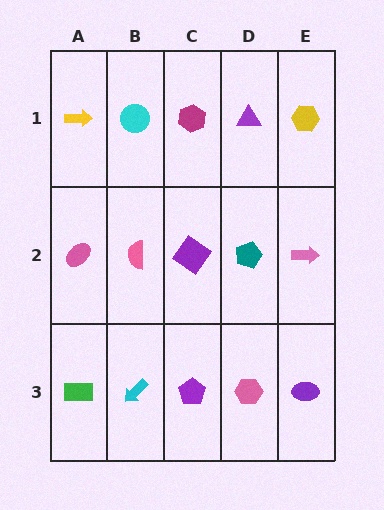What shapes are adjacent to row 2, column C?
A magenta hexagon (row 1, column C), a purple pentagon (row 3, column C), a pink semicircle (row 2, column B), a teal pentagon (row 2, column D).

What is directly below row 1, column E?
A pink arrow.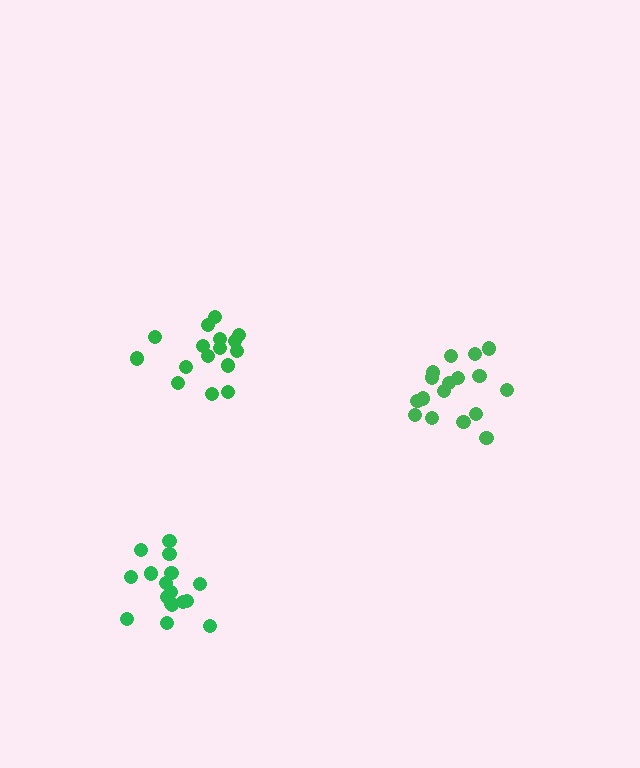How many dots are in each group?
Group 1: 17 dots, Group 2: 17 dots, Group 3: 16 dots (50 total).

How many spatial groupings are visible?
There are 3 spatial groupings.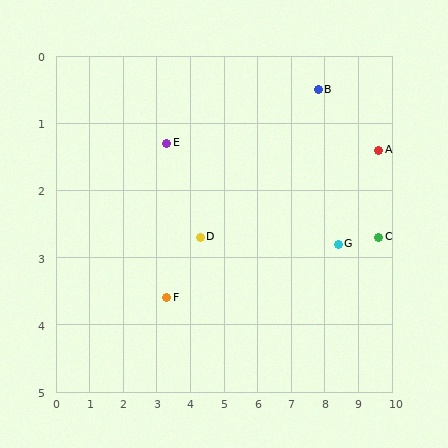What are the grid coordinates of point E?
Point E is at approximately (3.3, 1.3).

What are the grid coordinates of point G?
Point G is at approximately (8.4, 2.8).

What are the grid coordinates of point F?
Point F is at approximately (3.3, 3.6).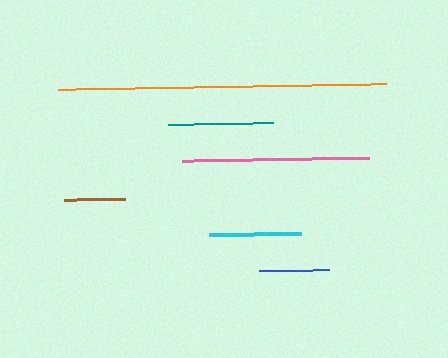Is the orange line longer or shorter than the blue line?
The orange line is longer than the blue line.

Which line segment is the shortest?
The brown line is the shortest at approximately 61 pixels.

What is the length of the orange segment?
The orange segment is approximately 328 pixels long.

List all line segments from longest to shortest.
From longest to shortest: orange, pink, teal, cyan, blue, brown.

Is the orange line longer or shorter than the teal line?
The orange line is longer than the teal line.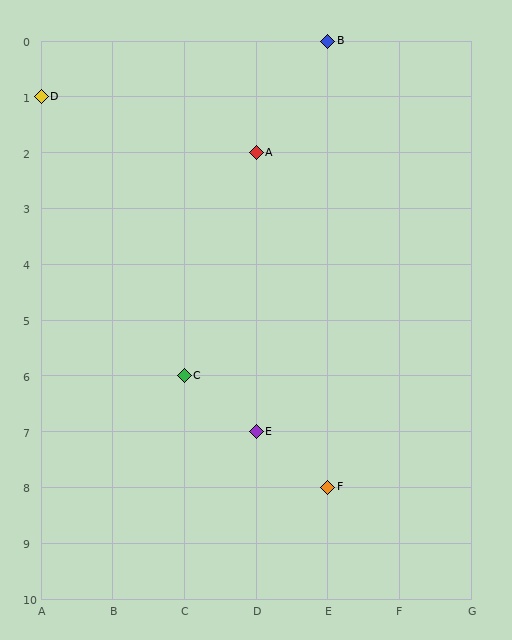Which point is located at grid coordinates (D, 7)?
Point E is at (D, 7).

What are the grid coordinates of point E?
Point E is at grid coordinates (D, 7).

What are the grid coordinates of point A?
Point A is at grid coordinates (D, 2).